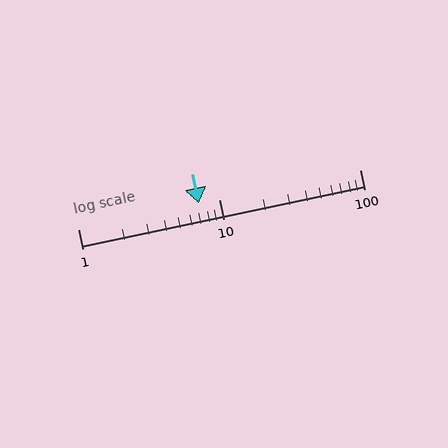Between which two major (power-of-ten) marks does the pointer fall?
The pointer is between 1 and 10.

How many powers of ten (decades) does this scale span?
The scale spans 2 decades, from 1 to 100.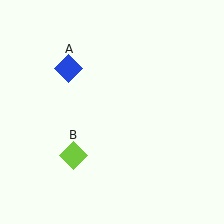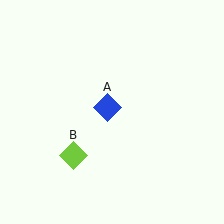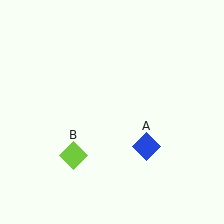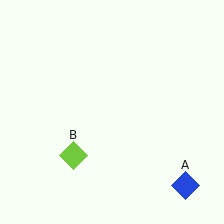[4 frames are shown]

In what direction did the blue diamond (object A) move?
The blue diamond (object A) moved down and to the right.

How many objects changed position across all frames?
1 object changed position: blue diamond (object A).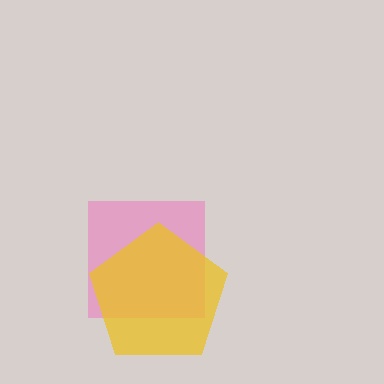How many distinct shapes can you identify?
There are 2 distinct shapes: a pink square, a yellow pentagon.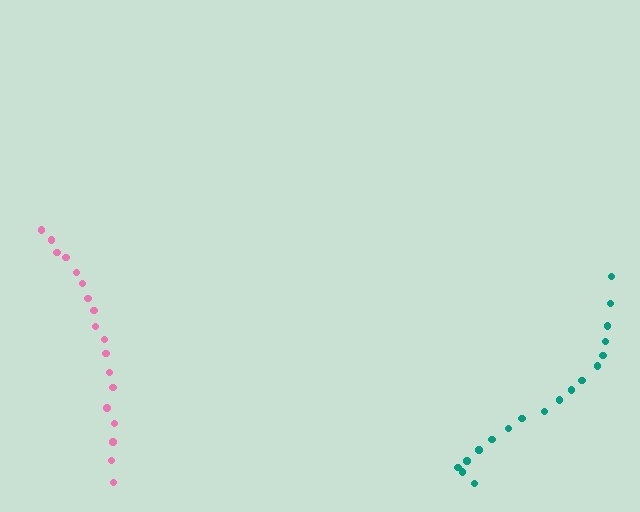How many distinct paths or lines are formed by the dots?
There are 2 distinct paths.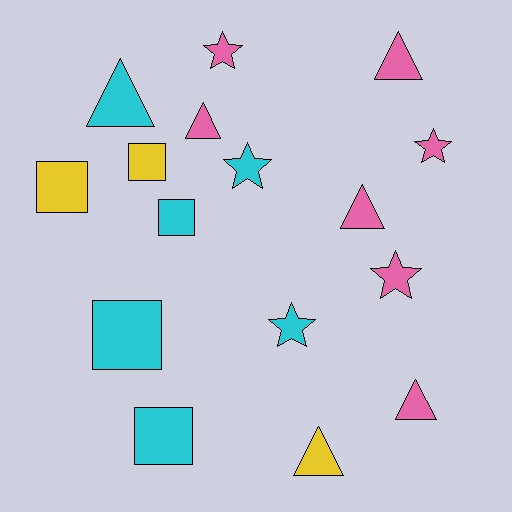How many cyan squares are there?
There are 3 cyan squares.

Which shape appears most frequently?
Triangle, with 6 objects.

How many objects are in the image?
There are 16 objects.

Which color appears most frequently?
Pink, with 7 objects.